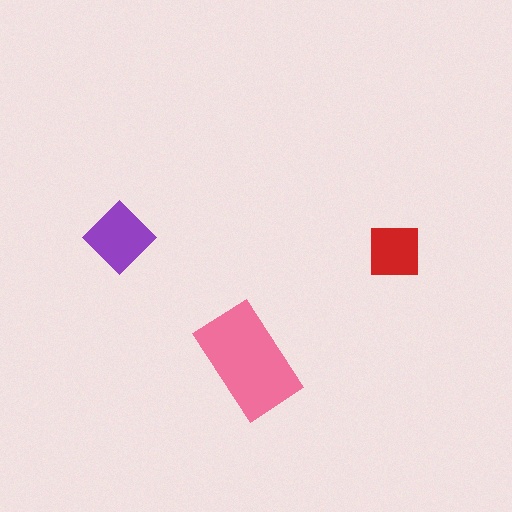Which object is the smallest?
The red square.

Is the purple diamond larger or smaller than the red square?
Larger.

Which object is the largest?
The pink rectangle.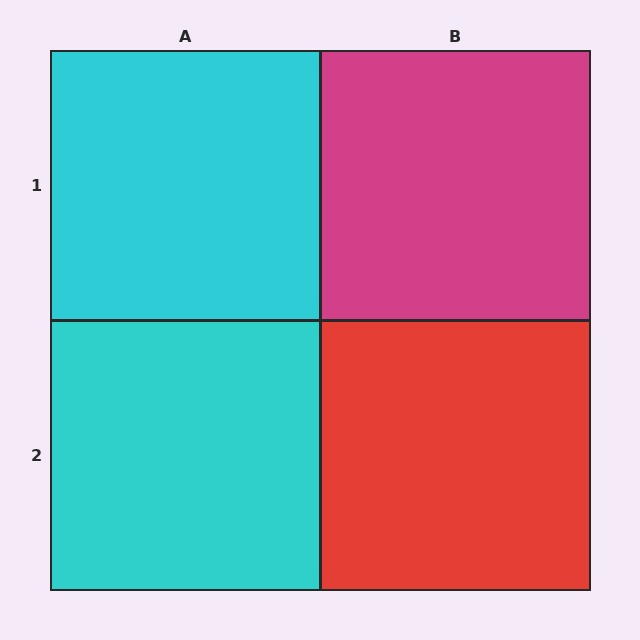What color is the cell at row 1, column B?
Magenta.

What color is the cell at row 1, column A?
Cyan.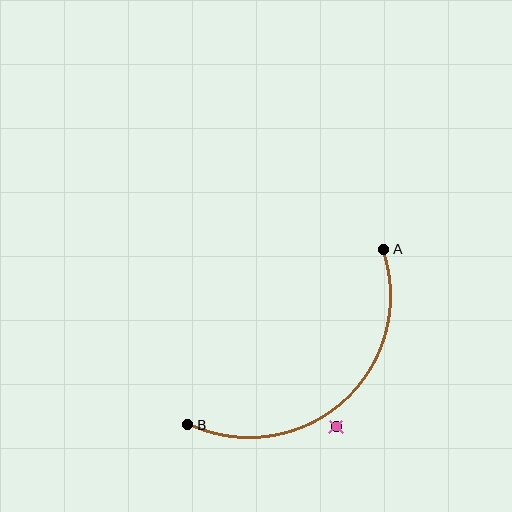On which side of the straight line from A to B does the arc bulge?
The arc bulges below and to the right of the straight line connecting A and B.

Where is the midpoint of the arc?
The arc midpoint is the point on the curve farthest from the straight line joining A and B. It sits below and to the right of that line.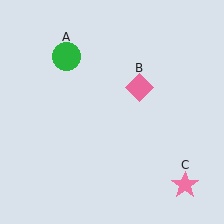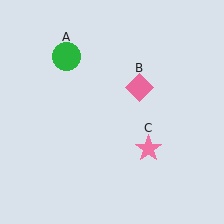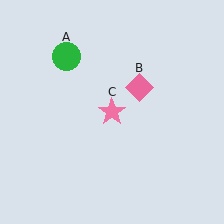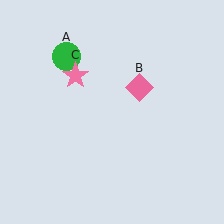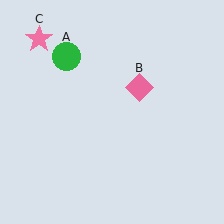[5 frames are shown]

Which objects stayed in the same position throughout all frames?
Green circle (object A) and pink diamond (object B) remained stationary.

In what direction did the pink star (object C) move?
The pink star (object C) moved up and to the left.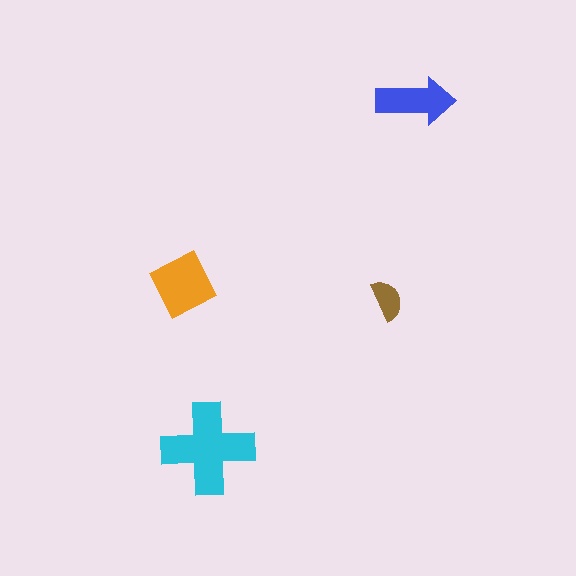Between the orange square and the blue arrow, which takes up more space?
The orange square.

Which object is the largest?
The cyan cross.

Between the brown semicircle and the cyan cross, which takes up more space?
The cyan cross.